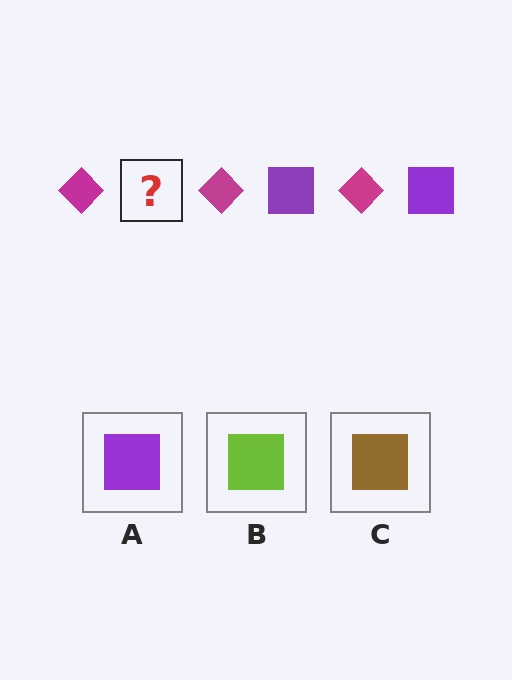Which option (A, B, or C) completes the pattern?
A.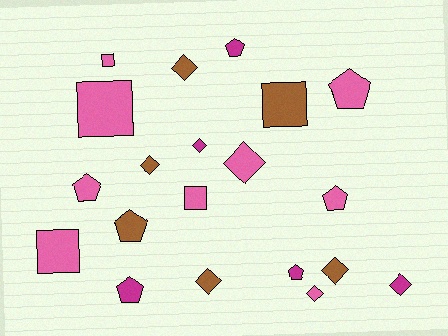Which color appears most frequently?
Pink, with 9 objects.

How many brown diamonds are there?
There are 4 brown diamonds.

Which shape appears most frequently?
Diamond, with 8 objects.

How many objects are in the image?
There are 20 objects.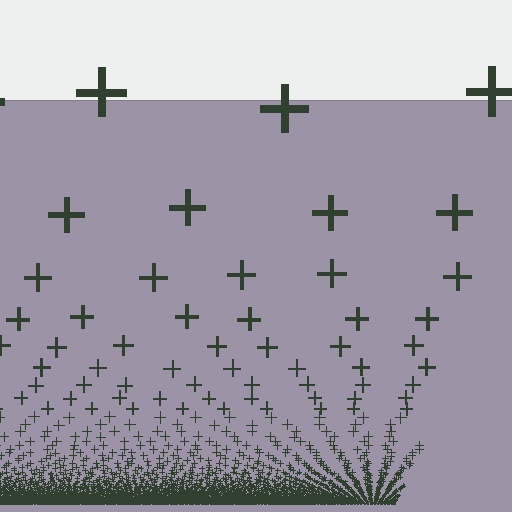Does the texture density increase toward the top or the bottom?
Density increases toward the bottom.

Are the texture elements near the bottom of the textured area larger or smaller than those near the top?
Smaller. The gradient is inverted — elements near the bottom are smaller and denser.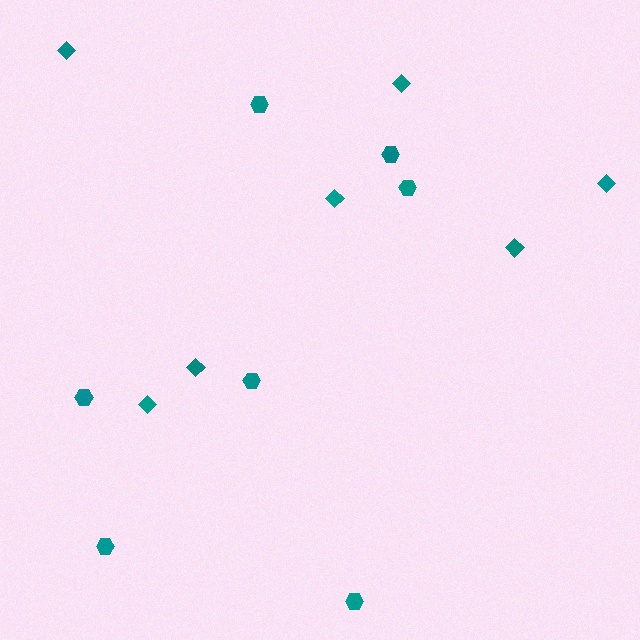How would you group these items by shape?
There are 2 groups: one group of hexagons (7) and one group of diamonds (7).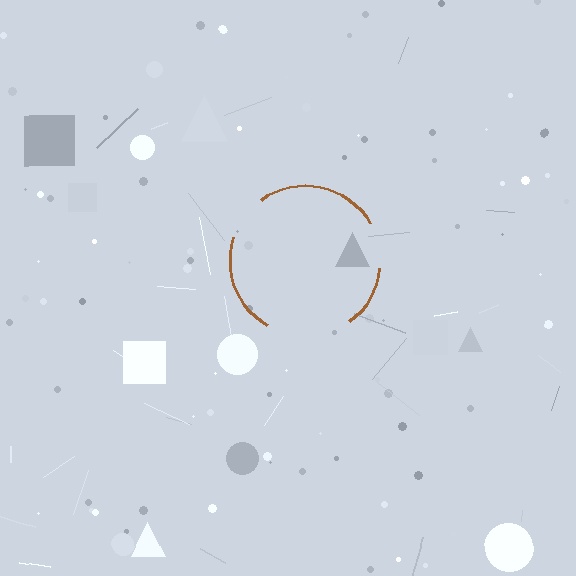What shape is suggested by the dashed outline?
The dashed outline suggests a circle.